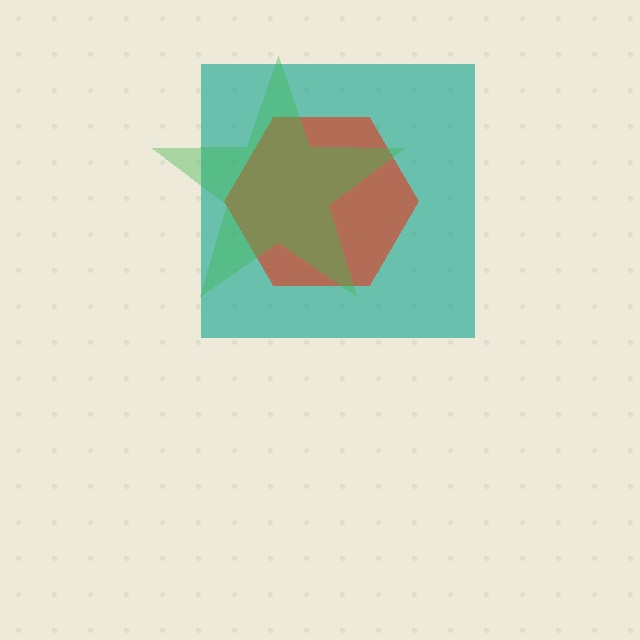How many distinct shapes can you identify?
There are 3 distinct shapes: a teal square, a red hexagon, a green star.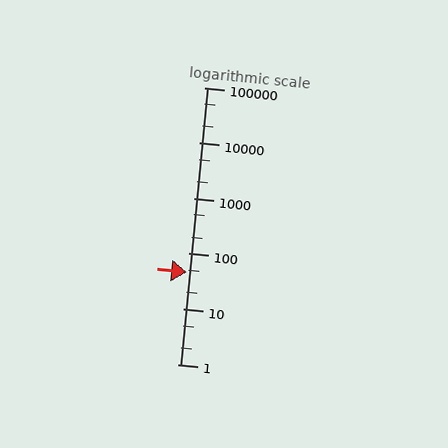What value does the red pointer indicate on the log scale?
The pointer indicates approximately 47.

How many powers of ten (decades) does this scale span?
The scale spans 5 decades, from 1 to 100000.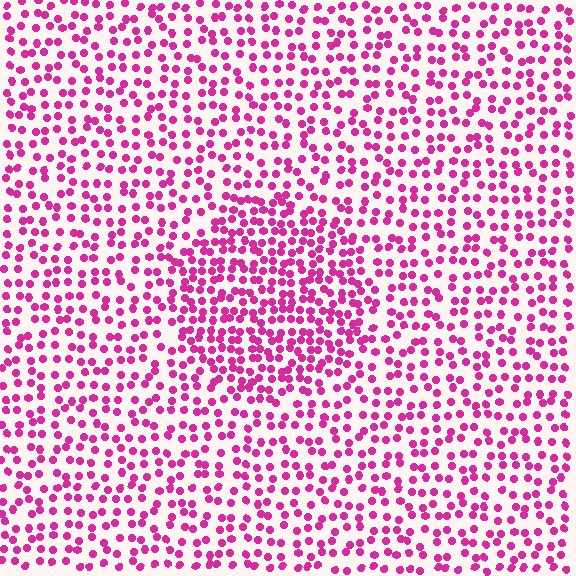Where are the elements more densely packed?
The elements are more densely packed inside the circle boundary.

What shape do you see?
I see a circle.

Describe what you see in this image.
The image contains small magenta elements arranged at two different densities. A circle-shaped region is visible where the elements are more densely packed than the surrounding area.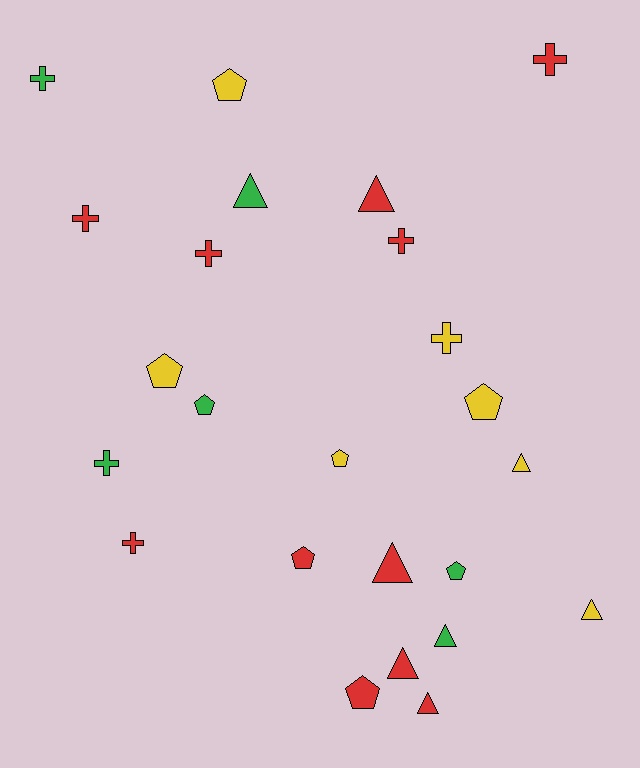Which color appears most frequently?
Red, with 11 objects.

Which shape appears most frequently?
Cross, with 8 objects.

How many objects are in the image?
There are 24 objects.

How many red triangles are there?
There are 4 red triangles.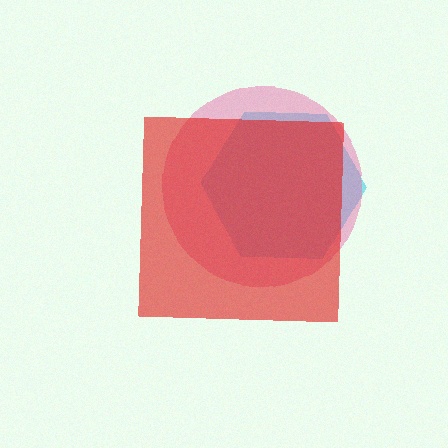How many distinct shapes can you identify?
There are 3 distinct shapes: a cyan hexagon, a pink circle, a red square.